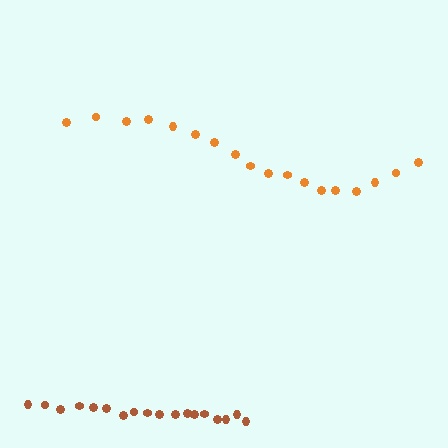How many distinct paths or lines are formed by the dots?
There are 2 distinct paths.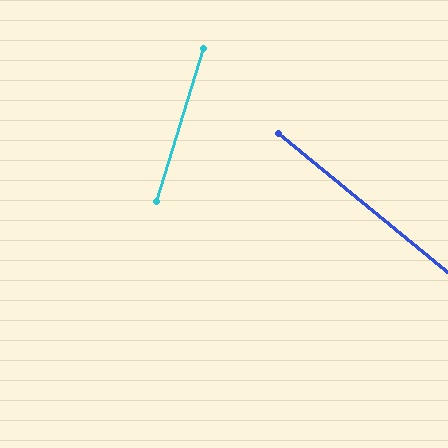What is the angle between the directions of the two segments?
Approximately 67 degrees.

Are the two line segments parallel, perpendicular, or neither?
Neither parallel nor perpendicular — they differ by about 67°.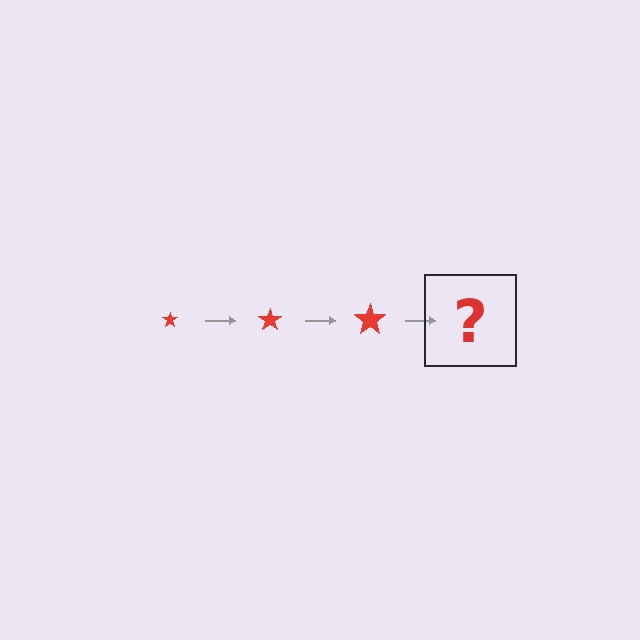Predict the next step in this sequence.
The next step is a red star, larger than the previous one.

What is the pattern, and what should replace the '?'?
The pattern is that the star gets progressively larger each step. The '?' should be a red star, larger than the previous one.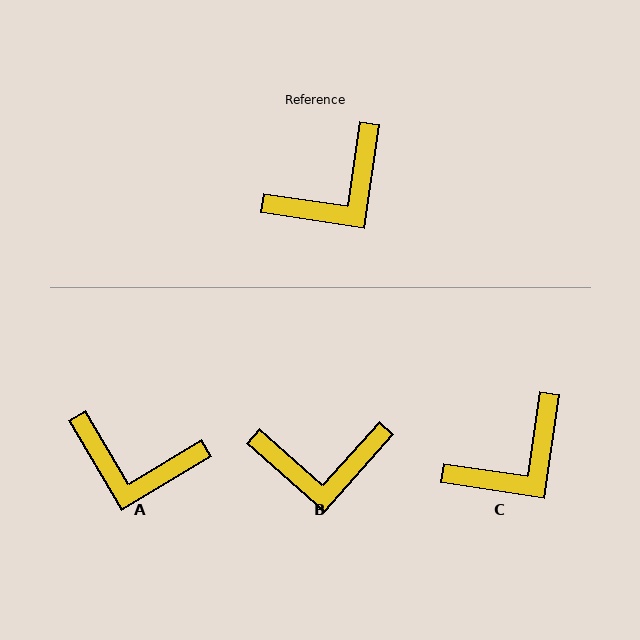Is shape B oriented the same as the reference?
No, it is off by about 33 degrees.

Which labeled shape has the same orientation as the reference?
C.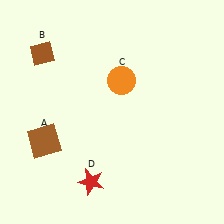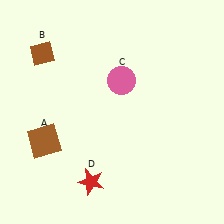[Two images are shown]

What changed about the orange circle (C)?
In Image 1, C is orange. In Image 2, it changed to pink.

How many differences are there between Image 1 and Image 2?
There is 1 difference between the two images.